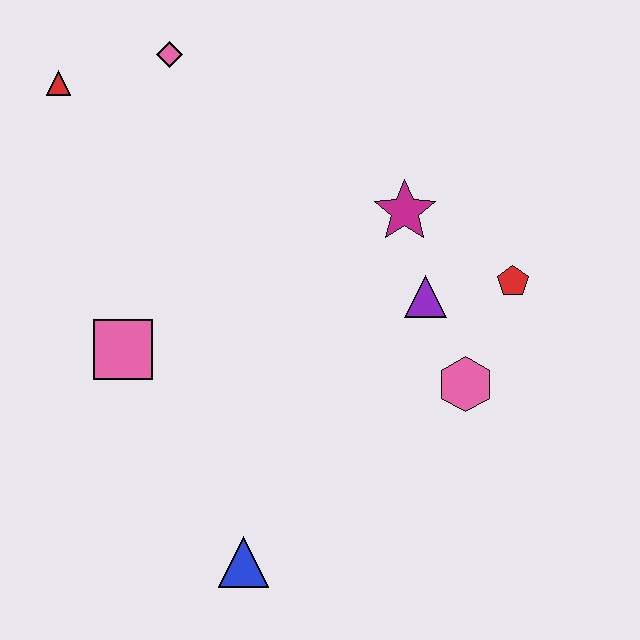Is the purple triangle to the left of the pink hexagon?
Yes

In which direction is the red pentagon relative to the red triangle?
The red pentagon is to the right of the red triangle.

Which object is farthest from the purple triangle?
The red triangle is farthest from the purple triangle.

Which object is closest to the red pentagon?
The purple triangle is closest to the red pentagon.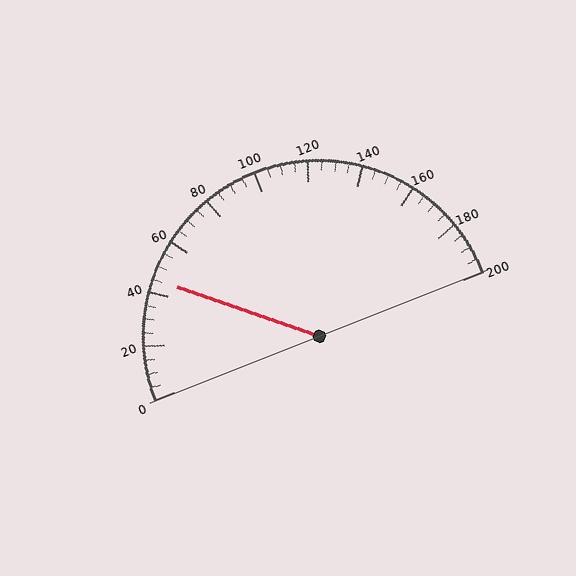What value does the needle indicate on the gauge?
The needle indicates approximately 45.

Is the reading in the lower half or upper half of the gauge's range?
The reading is in the lower half of the range (0 to 200).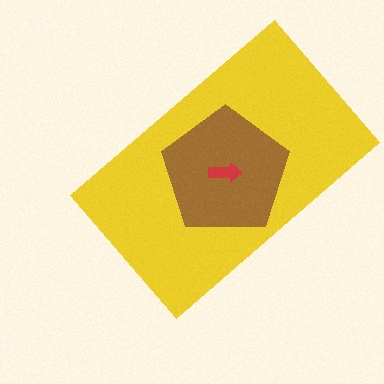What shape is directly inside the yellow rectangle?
The brown pentagon.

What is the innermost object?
The red arrow.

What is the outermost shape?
The yellow rectangle.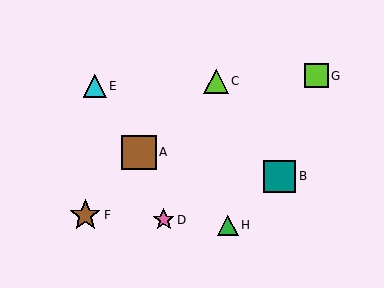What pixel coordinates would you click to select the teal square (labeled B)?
Click at (279, 176) to select the teal square B.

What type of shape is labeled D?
Shape D is a pink star.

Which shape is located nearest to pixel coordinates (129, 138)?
The brown square (labeled A) at (139, 152) is nearest to that location.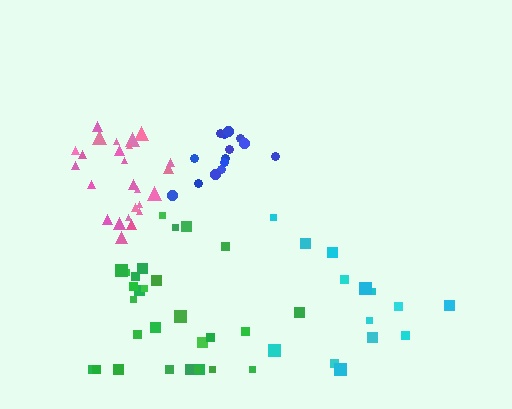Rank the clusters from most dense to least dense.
blue, pink, green, cyan.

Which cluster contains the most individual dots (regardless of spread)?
Green (29).